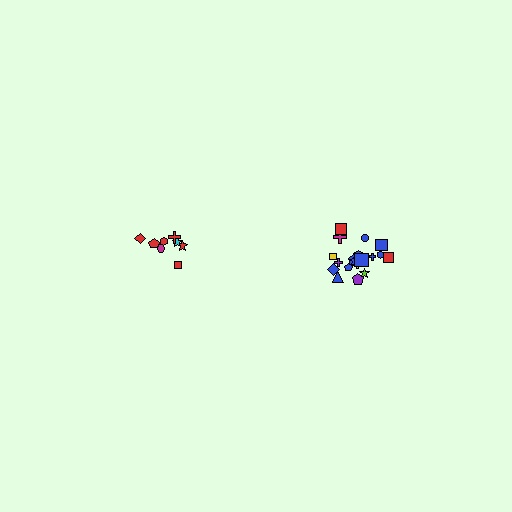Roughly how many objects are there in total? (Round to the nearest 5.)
Roughly 30 objects in total.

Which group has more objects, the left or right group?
The right group.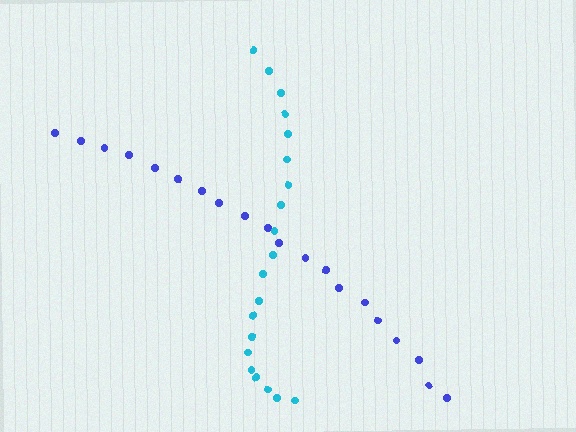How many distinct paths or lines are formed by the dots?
There are 2 distinct paths.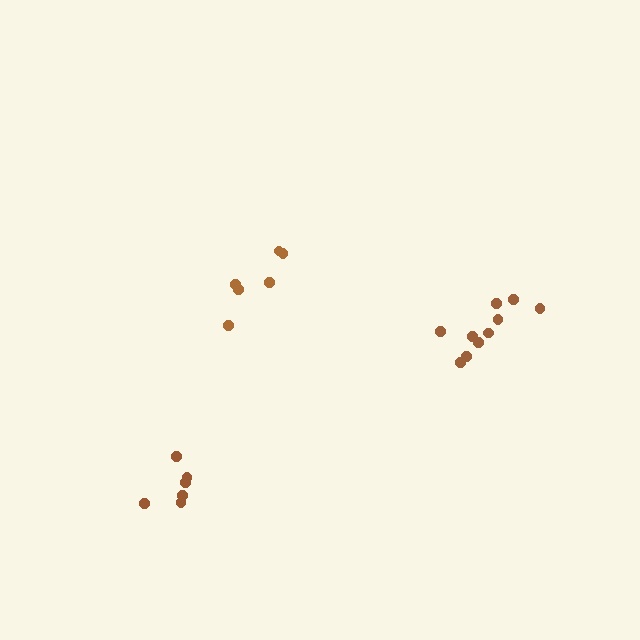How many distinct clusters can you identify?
There are 3 distinct clusters.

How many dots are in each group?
Group 1: 10 dots, Group 2: 6 dots, Group 3: 6 dots (22 total).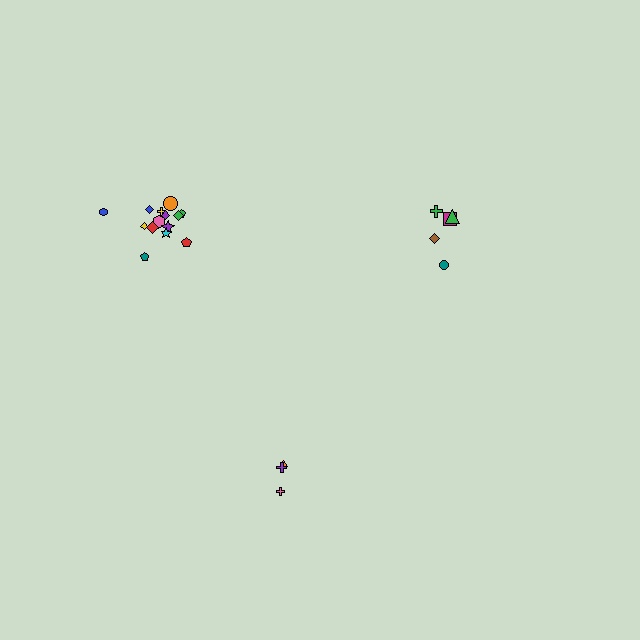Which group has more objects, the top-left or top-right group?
The top-left group.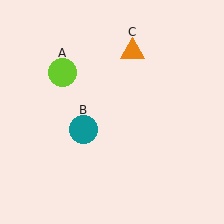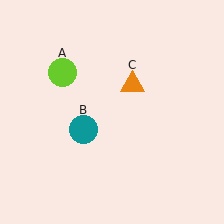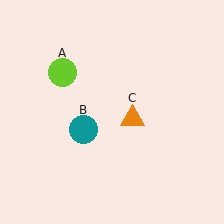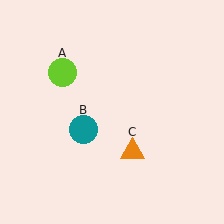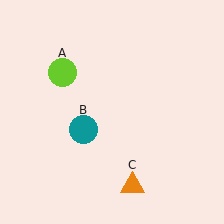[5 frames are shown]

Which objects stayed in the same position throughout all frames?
Lime circle (object A) and teal circle (object B) remained stationary.